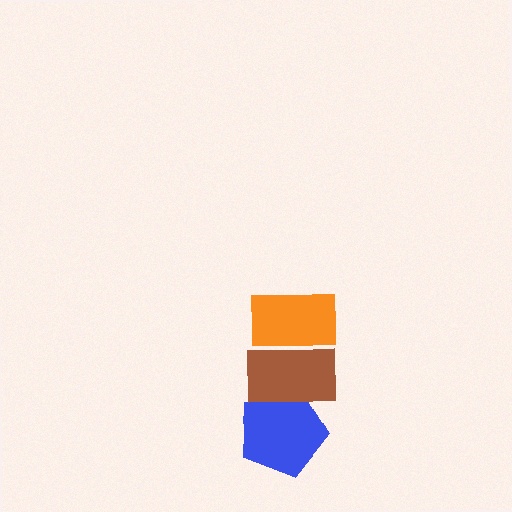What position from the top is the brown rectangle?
The brown rectangle is 2nd from the top.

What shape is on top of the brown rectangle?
The orange rectangle is on top of the brown rectangle.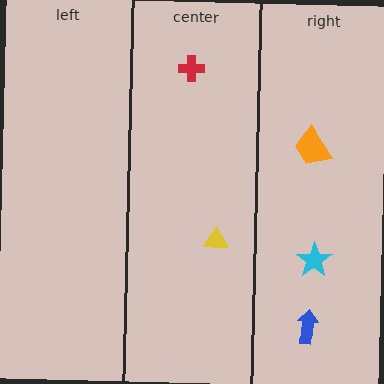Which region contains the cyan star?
The right region.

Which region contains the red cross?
The center region.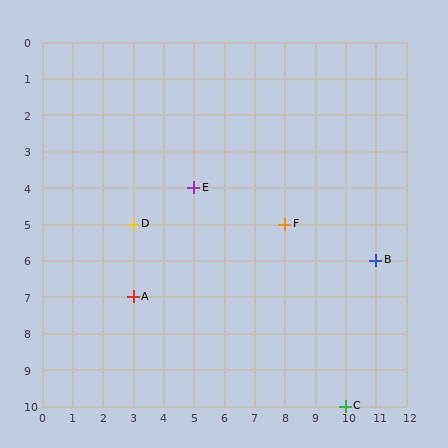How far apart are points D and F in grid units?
Points D and F are 5 columns apart.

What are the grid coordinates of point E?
Point E is at grid coordinates (5, 4).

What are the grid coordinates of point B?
Point B is at grid coordinates (11, 6).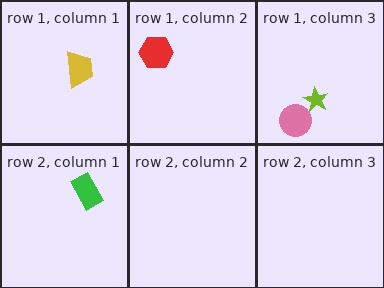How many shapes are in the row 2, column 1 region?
1.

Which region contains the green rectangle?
The row 2, column 1 region.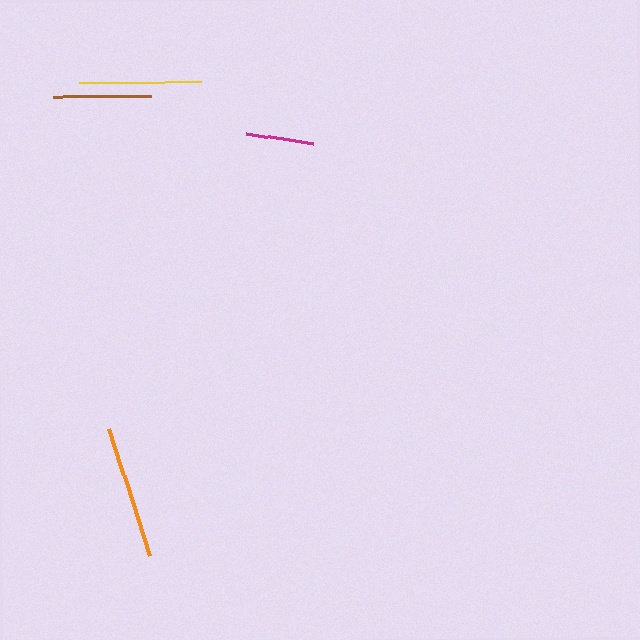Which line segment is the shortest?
The magenta line is the shortest at approximately 68 pixels.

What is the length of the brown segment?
The brown segment is approximately 98 pixels long.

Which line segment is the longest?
The orange line is the longest at approximately 134 pixels.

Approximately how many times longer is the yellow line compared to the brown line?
The yellow line is approximately 1.2 times the length of the brown line.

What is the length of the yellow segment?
The yellow segment is approximately 121 pixels long.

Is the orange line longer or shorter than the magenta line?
The orange line is longer than the magenta line.